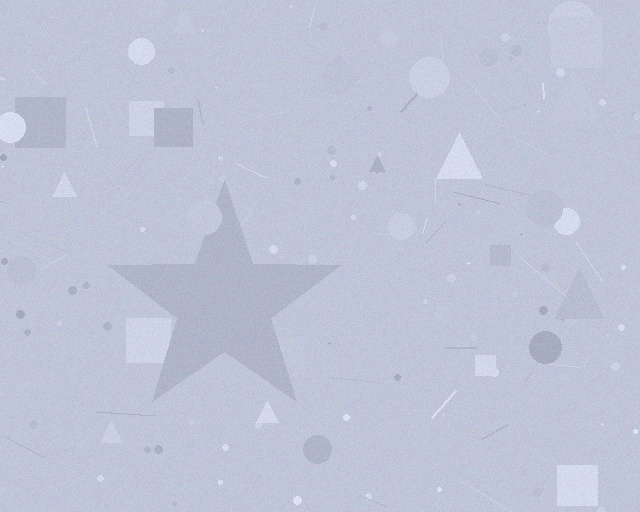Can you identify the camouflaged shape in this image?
The camouflaged shape is a star.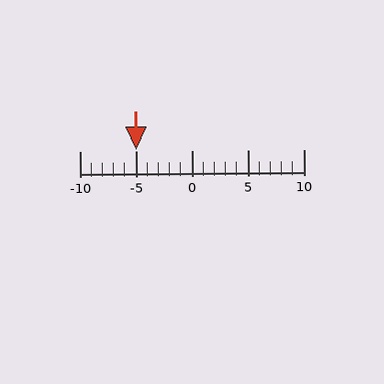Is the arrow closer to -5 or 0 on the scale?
The arrow is closer to -5.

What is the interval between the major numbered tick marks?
The major tick marks are spaced 5 units apart.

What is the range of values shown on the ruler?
The ruler shows values from -10 to 10.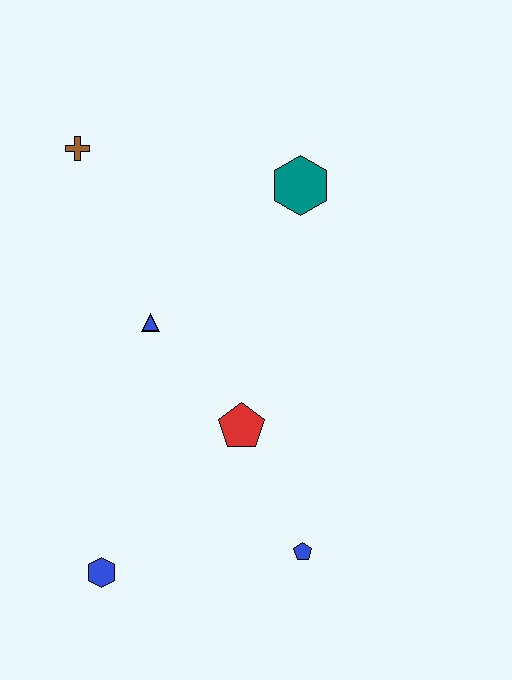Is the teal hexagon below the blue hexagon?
No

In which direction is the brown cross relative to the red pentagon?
The brown cross is above the red pentagon.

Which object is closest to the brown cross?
The blue triangle is closest to the brown cross.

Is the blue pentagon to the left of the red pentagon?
No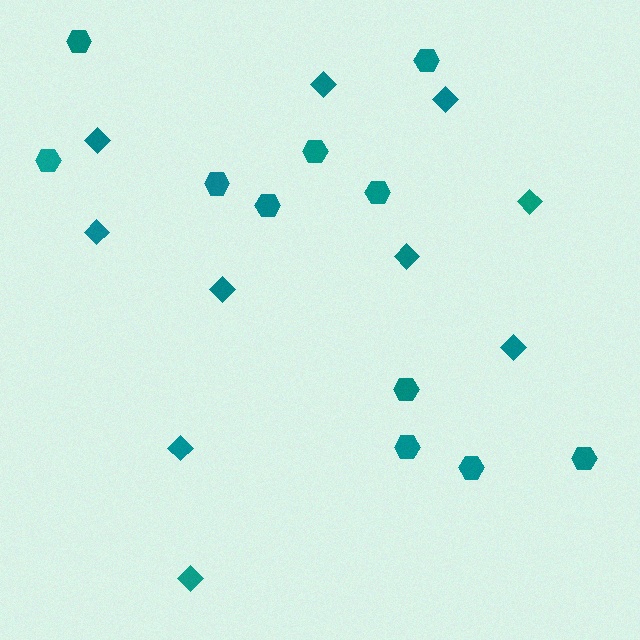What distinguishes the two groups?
There are 2 groups: one group of hexagons (11) and one group of diamonds (10).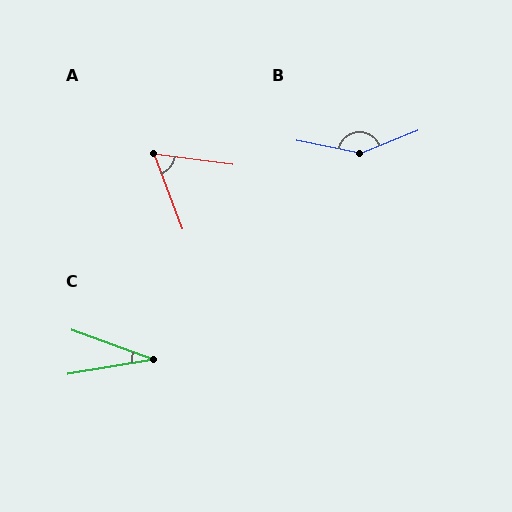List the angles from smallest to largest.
C (29°), A (62°), B (147°).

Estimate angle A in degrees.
Approximately 62 degrees.